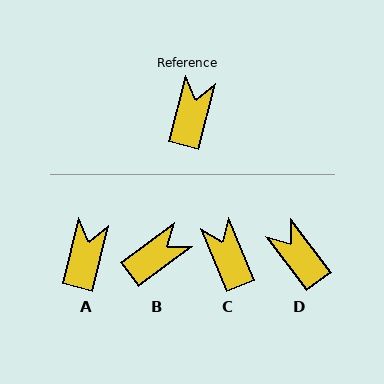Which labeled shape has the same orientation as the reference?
A.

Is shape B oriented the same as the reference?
No, it is off by about 39 degrees.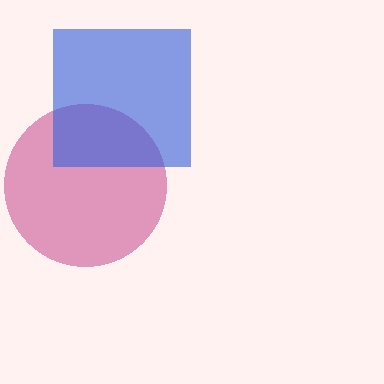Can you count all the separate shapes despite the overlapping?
Yes, there are 2 separate shapes.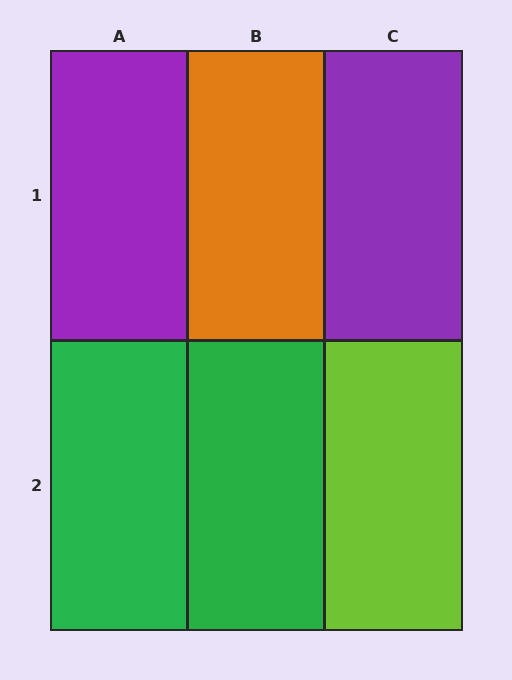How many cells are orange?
1 cell is orange.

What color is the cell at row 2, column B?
Green.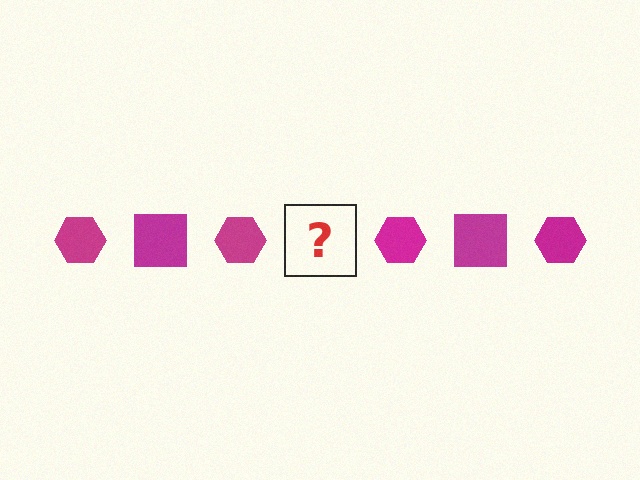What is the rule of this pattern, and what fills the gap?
The rule is that the pattern cycles through hexagon, square shapes in magenta. The gap should be filled with a magenta square.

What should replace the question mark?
The question mark should be replaced with a magenta square.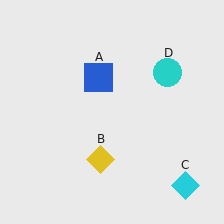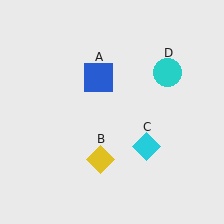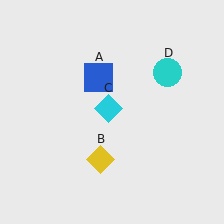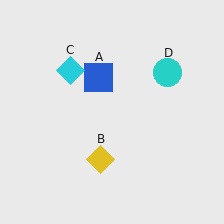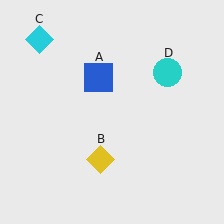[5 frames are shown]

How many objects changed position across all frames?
1 object changed position: cyan diamond (object C).